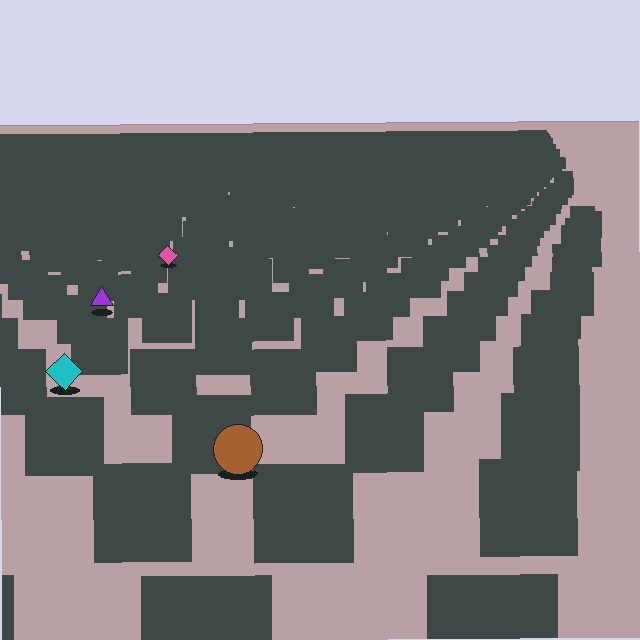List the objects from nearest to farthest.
From nearest to farthest: the brown circle, the cyan diamond, the purple triangle, the pink diamond.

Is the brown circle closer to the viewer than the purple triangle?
Yes. The brown circle is closer — you can tell from the texture gradient: the ground texture is coarser near it.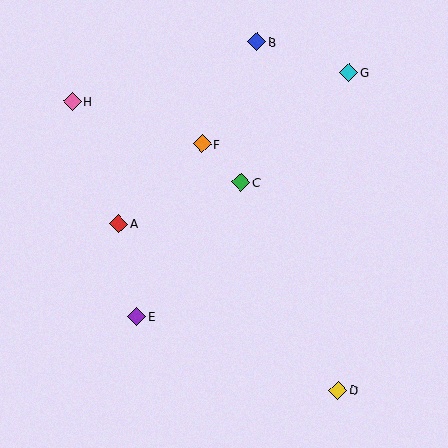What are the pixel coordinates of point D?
Point D is at (338, 390).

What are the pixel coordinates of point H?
Point H is at (72, 102).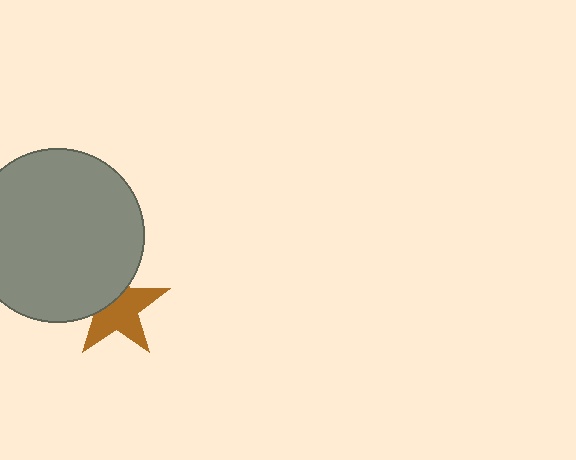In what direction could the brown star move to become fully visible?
The brown star could move toward the lower-right. That would shift it out from behind the gray circle entirely.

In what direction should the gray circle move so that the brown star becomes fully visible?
The gray circle should move toward the upper-left. That is the shortest direction to clear the overlap and leave the brown star fully visible.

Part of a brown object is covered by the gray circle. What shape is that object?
It is a star.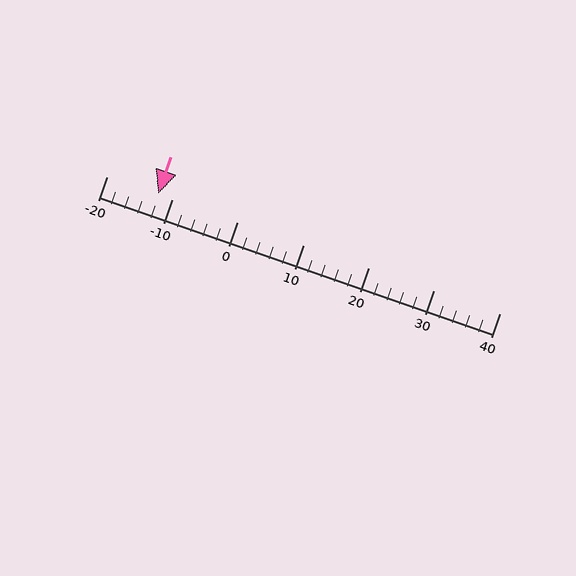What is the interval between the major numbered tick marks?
The major tick marks are spaced 10 units apart.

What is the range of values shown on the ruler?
The ruler shows values from -20 to 40.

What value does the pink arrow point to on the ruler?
The pink arrow points to approximately -12.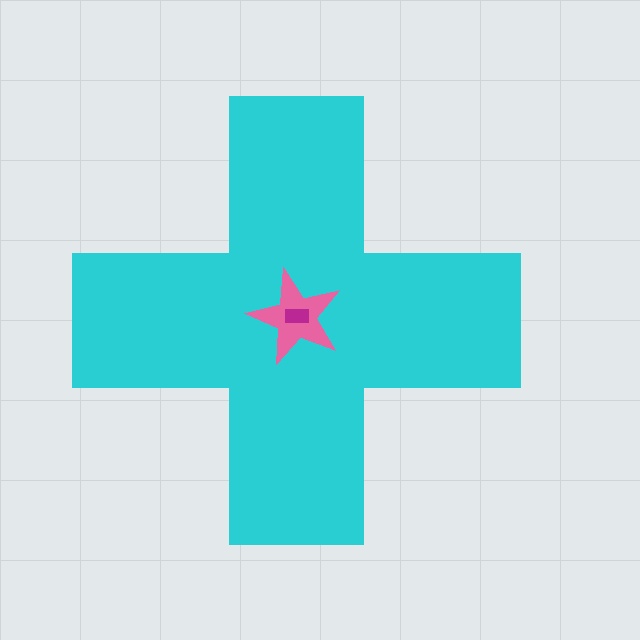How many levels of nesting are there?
3.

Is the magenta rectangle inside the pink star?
Yes.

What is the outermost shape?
The cyan cross.